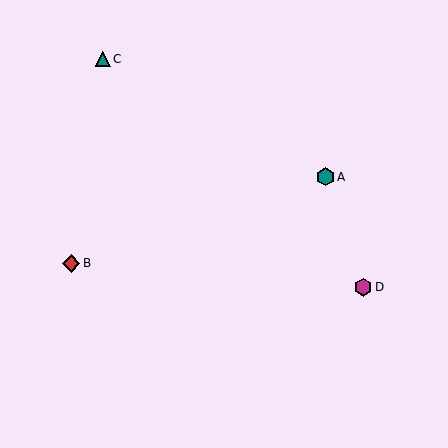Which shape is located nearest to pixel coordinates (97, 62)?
The teal triangle (labeled C) at (103, 59) is nearest to that location.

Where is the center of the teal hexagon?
The center of the teal hexagon is at (326, 177).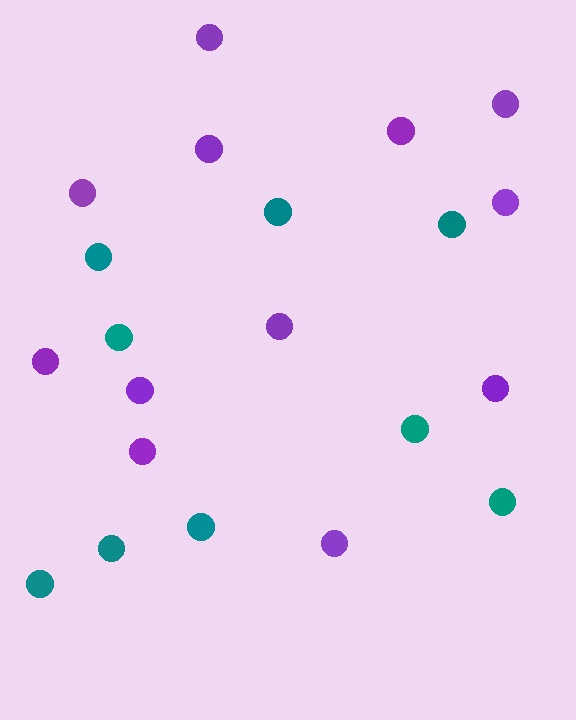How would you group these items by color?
There are 2 groups: one group of purple circles (12) and one group of teal circles (9).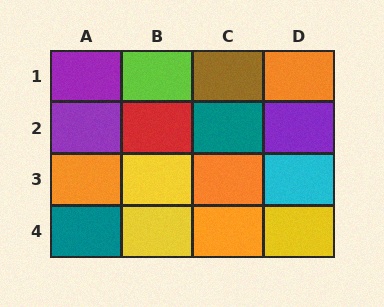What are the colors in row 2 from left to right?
Purple, red, teal, purple.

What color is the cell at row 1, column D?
Orange.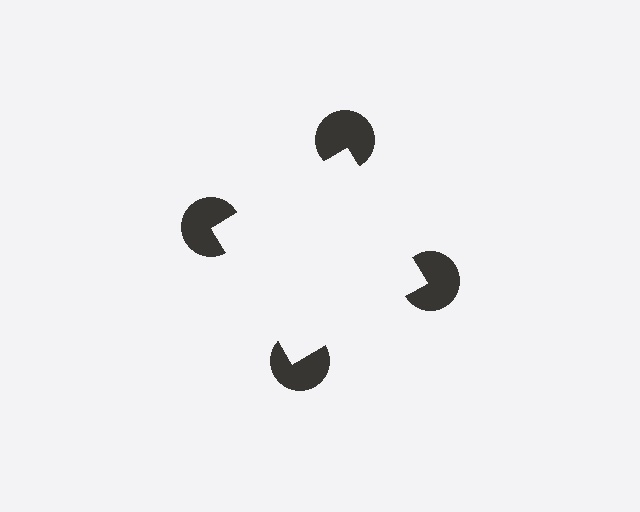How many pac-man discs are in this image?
There are 4 — one at each vertex of the illusory square.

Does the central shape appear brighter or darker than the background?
It typically appears slightly brighter than the background, even though no actual brightness change is drawn.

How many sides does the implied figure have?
4 sides.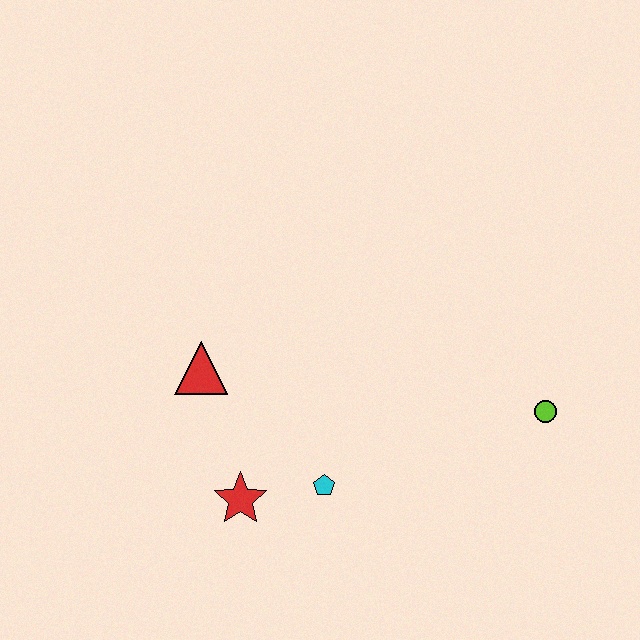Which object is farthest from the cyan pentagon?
The lime circle is farthest from the cyan pentagon.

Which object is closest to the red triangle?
The red star is closest to the red triangle.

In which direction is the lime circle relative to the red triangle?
The lime circle is to the right of the red triangle.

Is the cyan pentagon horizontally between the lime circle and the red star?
Yes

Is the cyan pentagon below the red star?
No